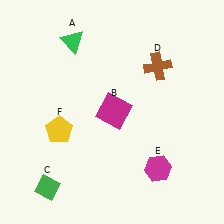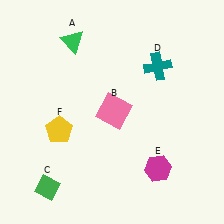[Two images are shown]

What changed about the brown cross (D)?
In Image 1, D is brown. In Image 2, it changed to teal.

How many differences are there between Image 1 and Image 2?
There are 2 differences between the two images.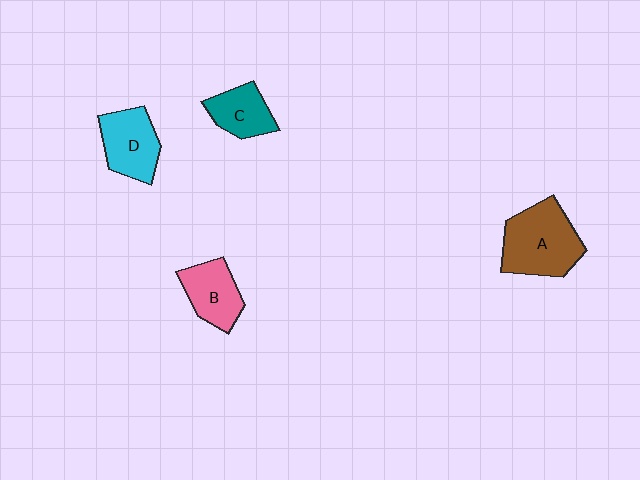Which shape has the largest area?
Shape A (brown).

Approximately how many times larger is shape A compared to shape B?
Approximately 1.6 times.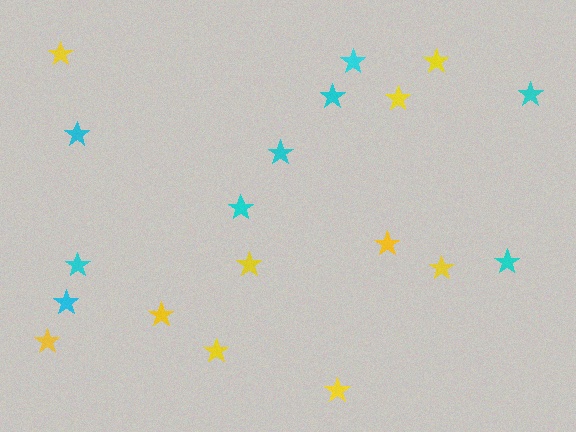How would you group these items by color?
There are 2 groups: one group of cyan stars (9) and one group of yellow stars (10).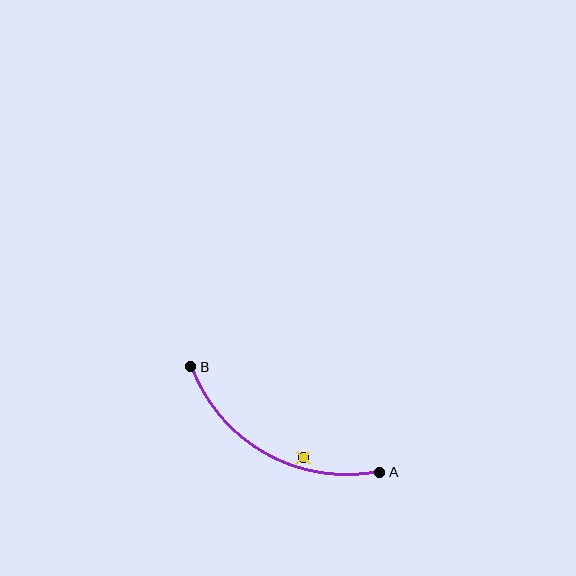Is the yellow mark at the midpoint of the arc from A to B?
No — the yellow mark does not lie on the arc at all. It sits slightly inside the curve.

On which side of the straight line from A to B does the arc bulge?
The arc bulges below the straight line connecting A and B.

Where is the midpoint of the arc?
The arc midpoint is the point on the curve farthest from the straight line joining A and B. It sits below that line.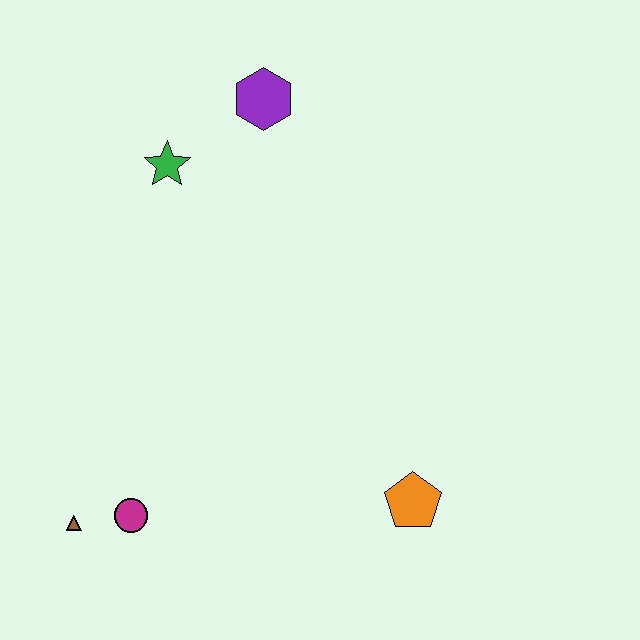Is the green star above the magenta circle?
Yes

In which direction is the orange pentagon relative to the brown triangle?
The orange pentagon is to the right of the brown triangle.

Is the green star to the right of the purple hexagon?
No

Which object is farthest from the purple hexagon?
The brown triangle is farthest from the purple hexagon.